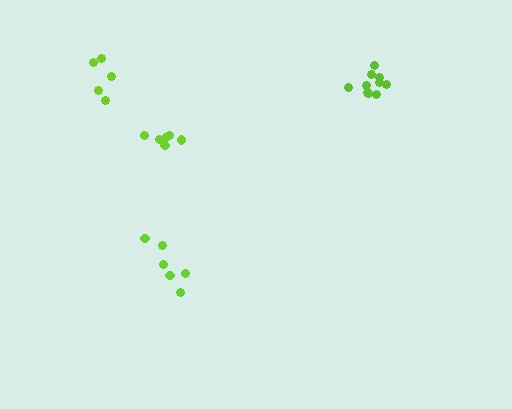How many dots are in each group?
Group 1: 6 dots, Group 2: 10 dots, Group 3: 5 dots, Group 4: 6 dots (27 total).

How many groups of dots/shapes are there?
There are 4 groups.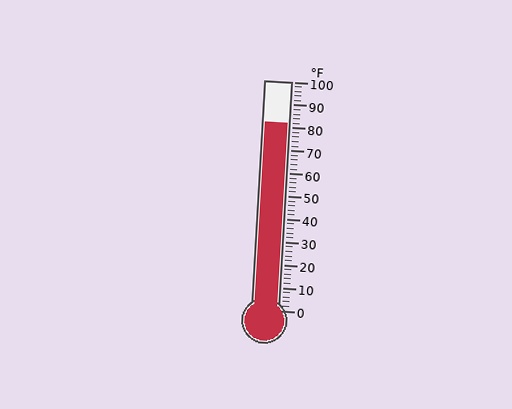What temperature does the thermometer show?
The thermometer shows approximately 82°F.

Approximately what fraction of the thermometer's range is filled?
The thermometer is filled to approximately 80% of its range.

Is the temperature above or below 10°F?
The temperature is above 10°F.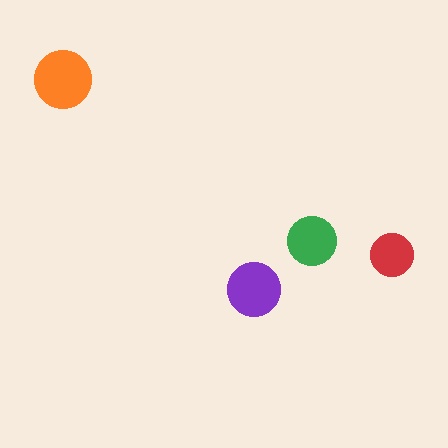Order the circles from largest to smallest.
the orange one, the purple one, the green one, the red one.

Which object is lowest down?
The purple circle is bottommost.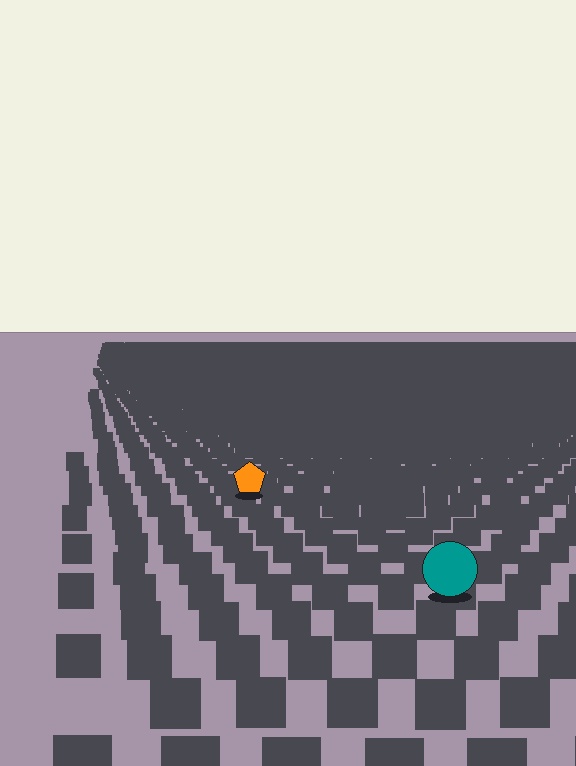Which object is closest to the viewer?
The teal circle is closest. The texture marks near it are larger and more spread out.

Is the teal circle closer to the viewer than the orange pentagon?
Yes. The teal circle is closer — you can tell from the texture gradient: the ground texture is coarser near it.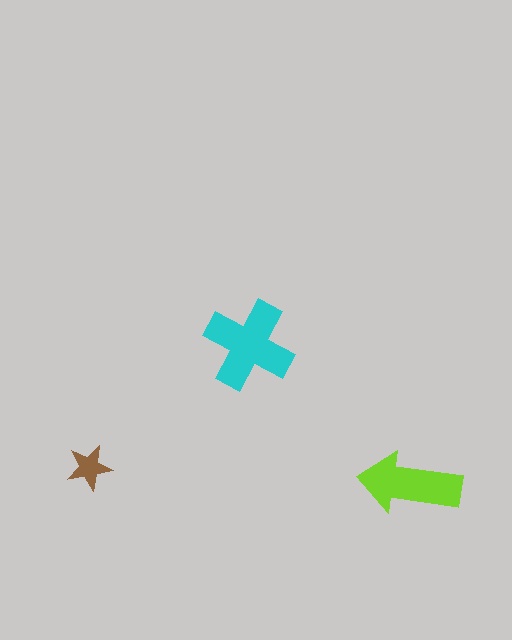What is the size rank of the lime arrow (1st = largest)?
2nd.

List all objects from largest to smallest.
The cyan cross, the lime arrow, the brown star.